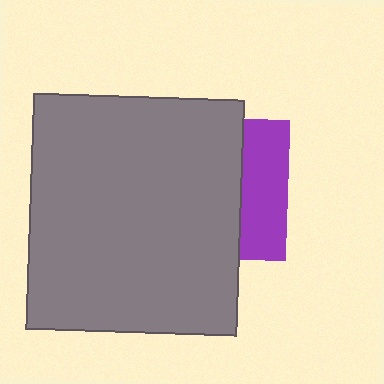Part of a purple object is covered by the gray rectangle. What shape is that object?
It is a square.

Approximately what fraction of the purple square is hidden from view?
Roughly 67% of the purple square is hidden behind the gray rectangle.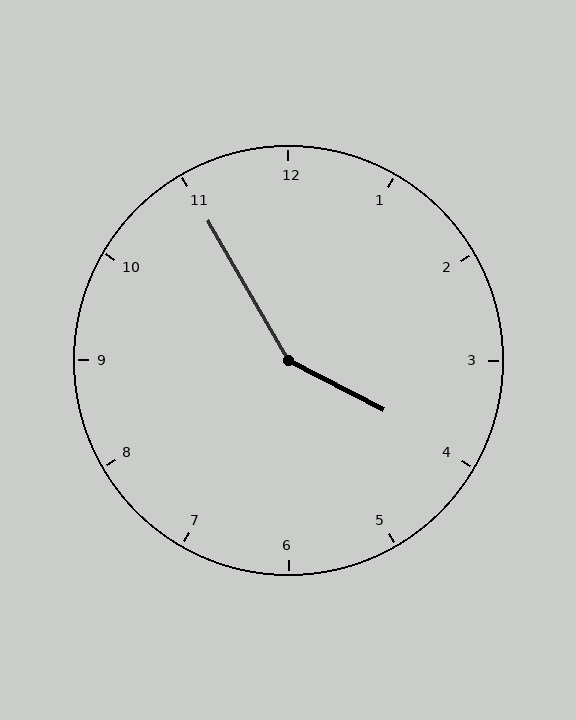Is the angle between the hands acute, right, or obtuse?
It is obtuse.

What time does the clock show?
3:55.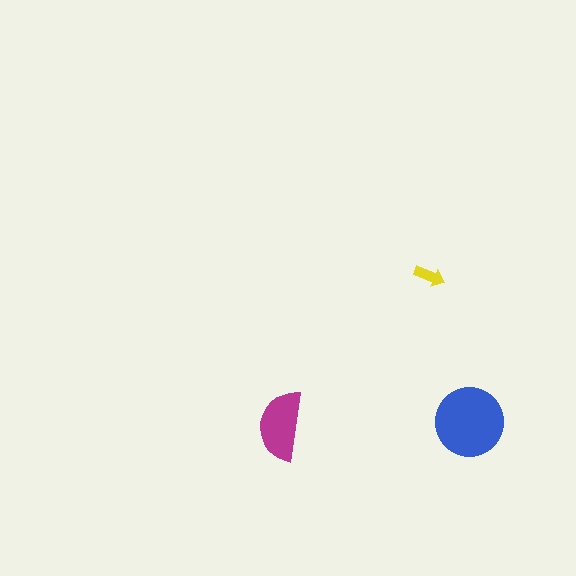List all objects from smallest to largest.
The yellow arrow, the magenta semicircle, the blue circle.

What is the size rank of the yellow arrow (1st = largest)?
3rd.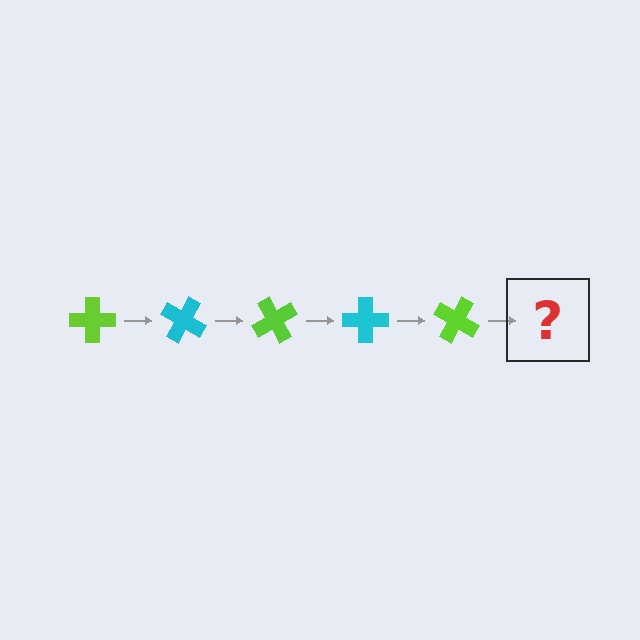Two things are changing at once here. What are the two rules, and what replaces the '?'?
The two rules are that it rotates 30 degrees each step and the color cycles through lime and cyan. The '?' should be a cyan cross, rotated 150 degrees from the start.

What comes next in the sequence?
The next element should be a cyan cross, rotated 150 degrees from the start.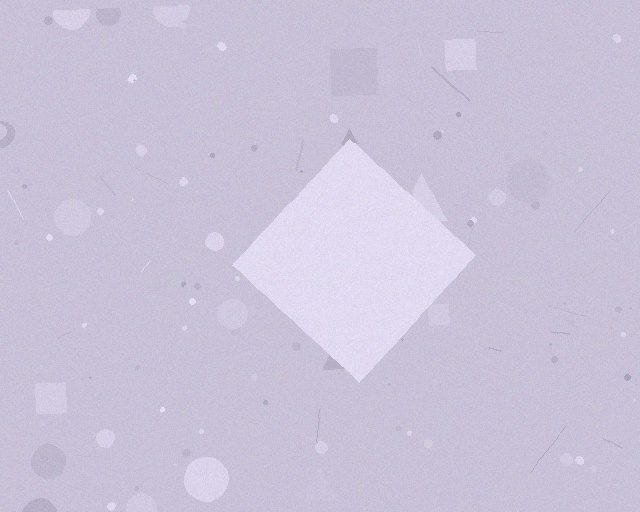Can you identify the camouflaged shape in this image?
The camouflaged shape is a diamond.